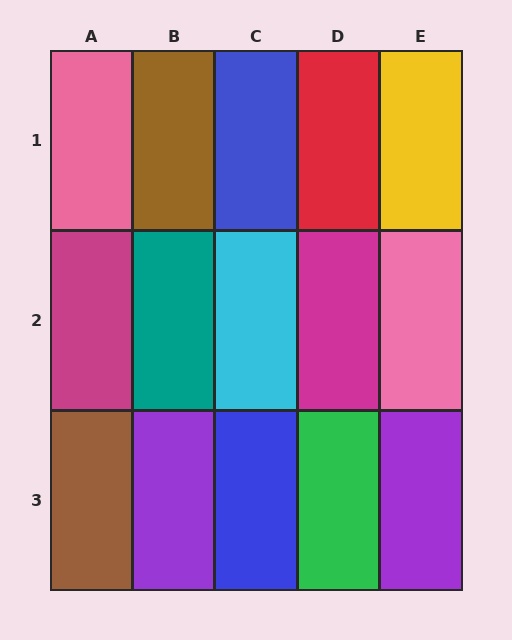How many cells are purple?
2 cells are purple.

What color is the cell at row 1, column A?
Pink.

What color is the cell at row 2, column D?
Magenta.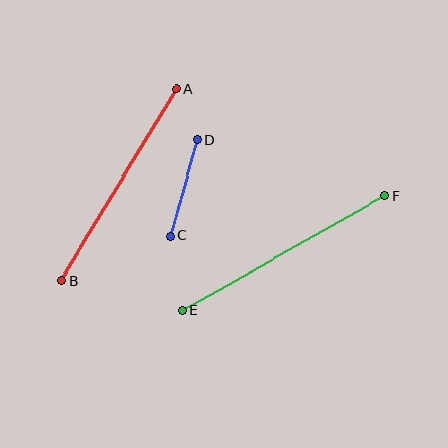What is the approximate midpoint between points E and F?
The midpoint is at approximately (283, 254) pixels.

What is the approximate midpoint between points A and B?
The midpoint is at approximately (119, 185) pixels.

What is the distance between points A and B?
The distance is approximately 223 pixels.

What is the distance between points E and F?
The distance is approximately 232 pixels.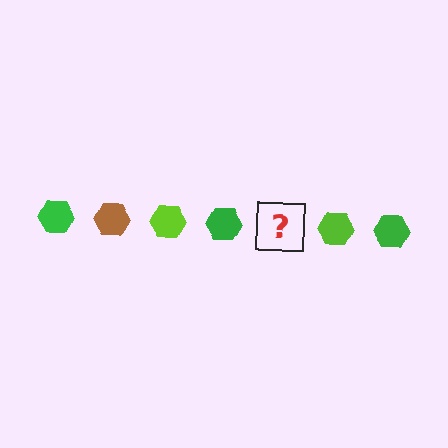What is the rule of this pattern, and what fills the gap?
The rule is that the pattern cycles through green, brown, lime hexagons. The gap should be filled with a brown hexagon.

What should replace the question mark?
The question mark should be replaced with a brown hexagon.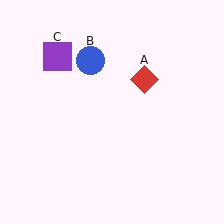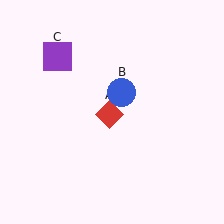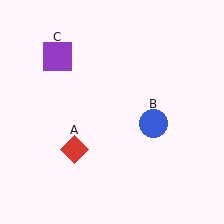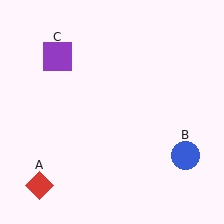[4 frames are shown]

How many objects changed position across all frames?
2 objects changed position: red diamond (object A), blue circle (object B).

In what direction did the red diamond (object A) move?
The red diamond (object A) moved down and to the left.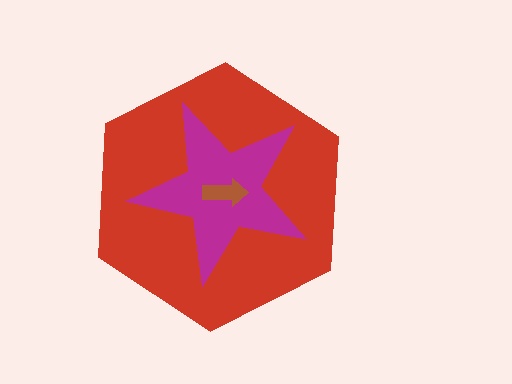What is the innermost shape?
The brown arrow.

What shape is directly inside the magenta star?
The brown arrow.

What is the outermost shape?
The red hexagon.